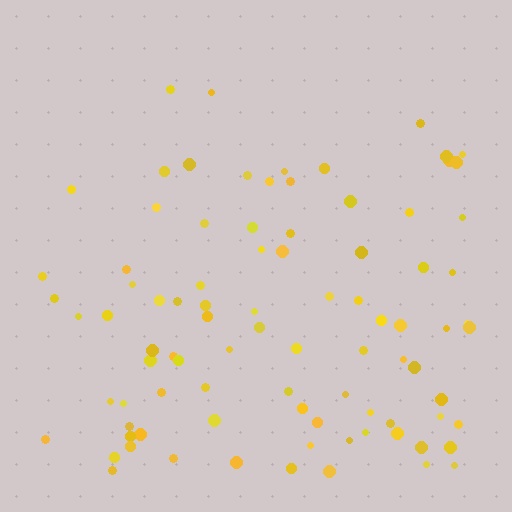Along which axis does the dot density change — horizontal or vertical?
Vertical.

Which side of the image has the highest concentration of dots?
The bottom.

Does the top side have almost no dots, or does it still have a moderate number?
Still a moderate number, just noticeably fewer than the bottom.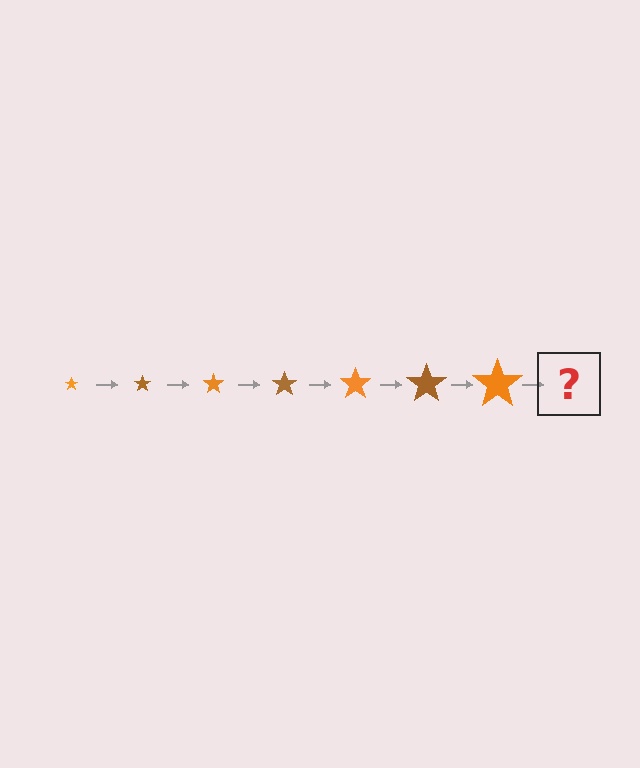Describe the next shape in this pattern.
It should be a brown star, larger than the previous one.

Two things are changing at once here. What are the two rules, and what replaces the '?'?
The two rules are that the star grows larger each step and the color cycles through orange and brown. The '?' should be a brown star, larger than the previous one.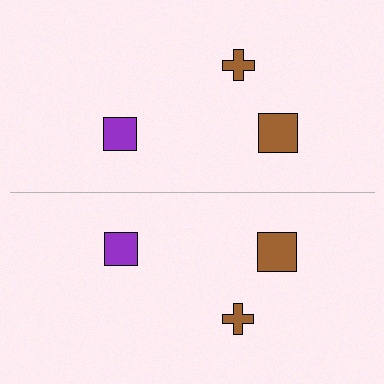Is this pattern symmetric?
Yes, this pattern has bilateral (reflection) symmetry.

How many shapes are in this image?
There are 6 shapes in this image.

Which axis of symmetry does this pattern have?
The pattern has a horizontal axis of symmetry running through the center of the image.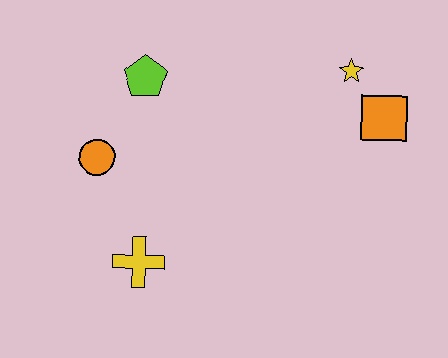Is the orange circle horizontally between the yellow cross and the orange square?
No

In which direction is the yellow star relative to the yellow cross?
The yellow star is to the right of the yellow cross.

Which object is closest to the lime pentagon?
The orange circle is closest to the lime pentagon.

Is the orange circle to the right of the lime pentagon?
No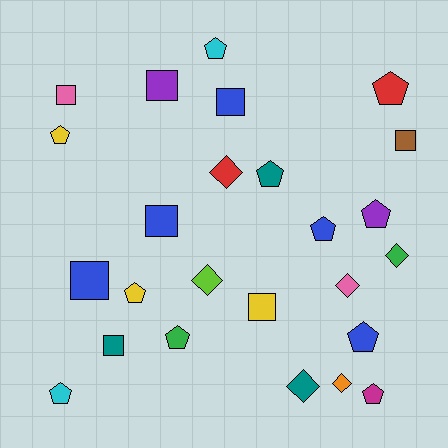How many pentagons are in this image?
There are 11 pentagons.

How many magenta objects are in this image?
There is 1 magenta object.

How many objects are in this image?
There are 25 objects.